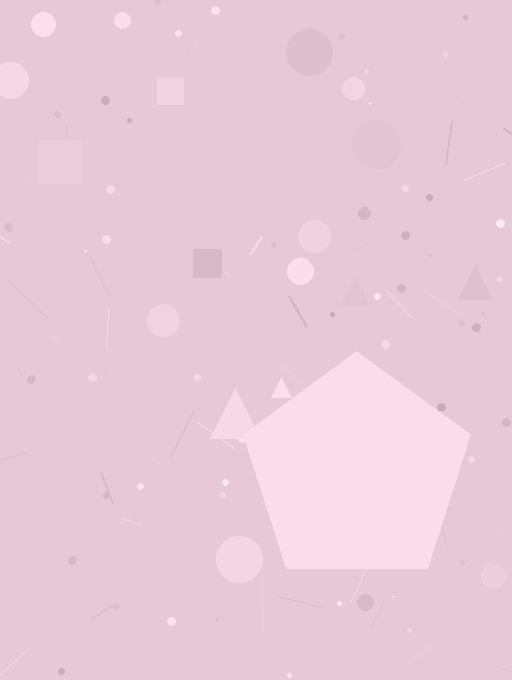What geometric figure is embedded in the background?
A pentagon is embedded in the background.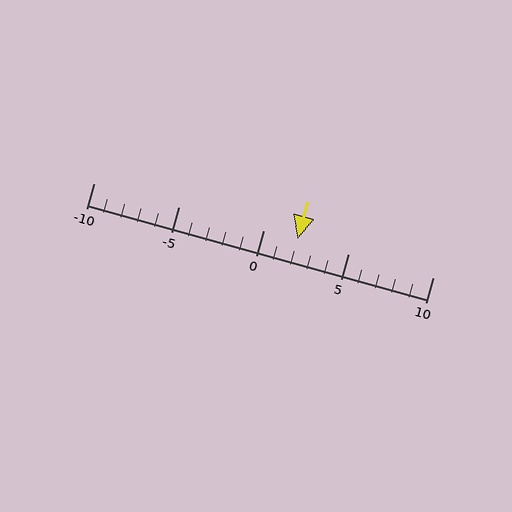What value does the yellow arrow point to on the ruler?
The yellow arrow points to approximately 2.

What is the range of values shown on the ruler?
The ruler shows values from -10 to 10.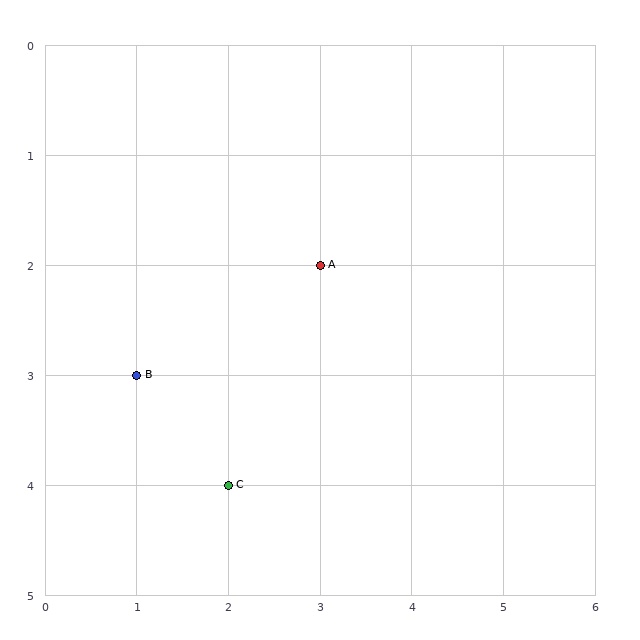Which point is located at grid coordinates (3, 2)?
Point A is at (3, 2).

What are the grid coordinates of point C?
Point C is at grid coordinates (2, 4).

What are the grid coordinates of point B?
Point B is at grid coordinates (1, 3).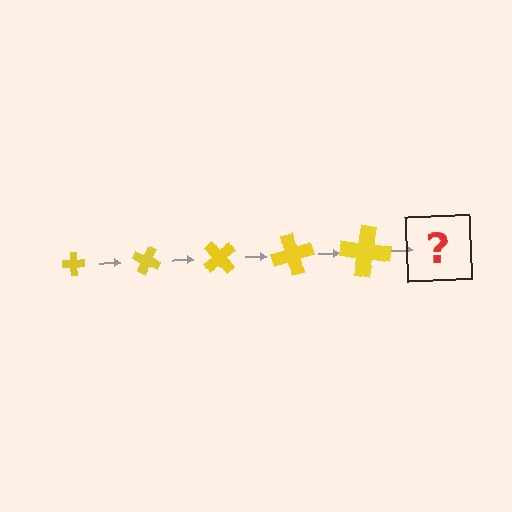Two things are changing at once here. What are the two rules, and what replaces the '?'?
The two rules are that the cross grows larger each step and it rotates 25 degrees each step. The '?' should be a cross, larger than the previous one and rotated 125 degrees from the start.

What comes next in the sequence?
The next element should be a cross, larger than the previous one and rotated 125 degrees from the start.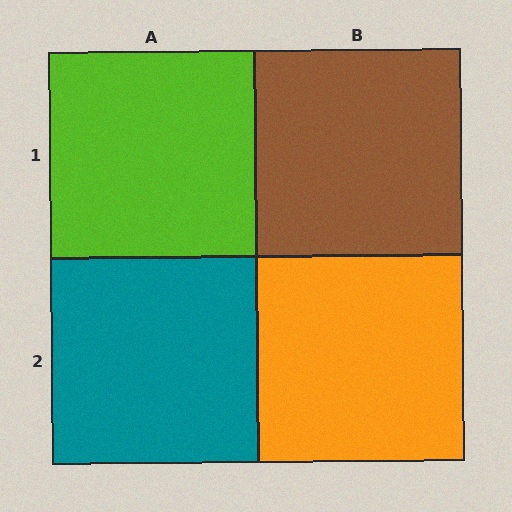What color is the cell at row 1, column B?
Brown.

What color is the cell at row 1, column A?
Lime.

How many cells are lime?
1 cell is lime.